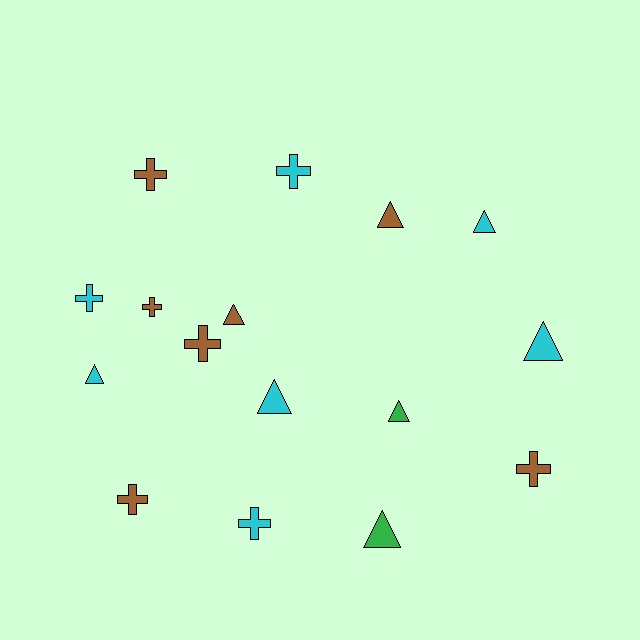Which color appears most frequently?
Brown, with 7 objects.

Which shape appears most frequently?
Triangle, with 8 objects.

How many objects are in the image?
There are 16 objects.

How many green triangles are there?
There are 2 green triangles.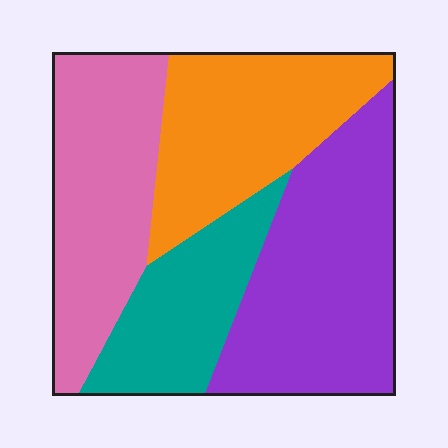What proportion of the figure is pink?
Pink covers 26% of the figure.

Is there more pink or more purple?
Purple.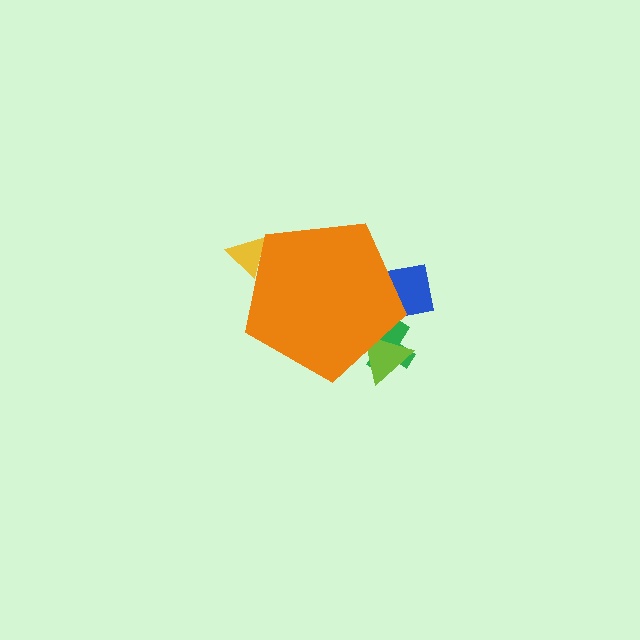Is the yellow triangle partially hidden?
Yes, the yellow triangle is partially hidden behind the orange pentagon.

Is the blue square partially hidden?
Yes, the blue square is partially hidden behind the orange pentagon.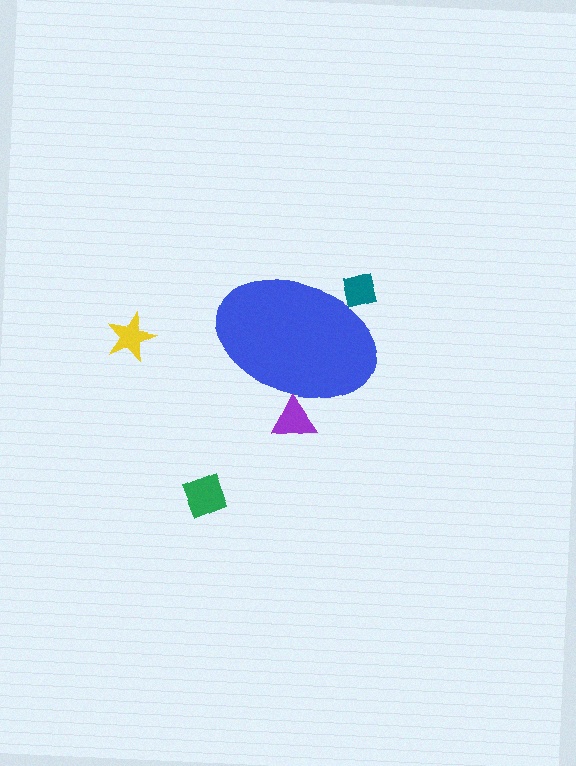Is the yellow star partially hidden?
No, the yellow star is fully visible.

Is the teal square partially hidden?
Yes, the teal square is partially hidden behind the blue ellipse.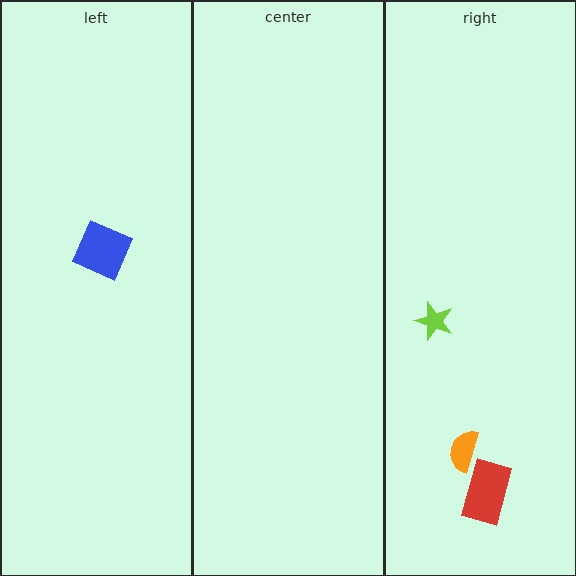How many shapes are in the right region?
3.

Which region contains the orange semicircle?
The right region.